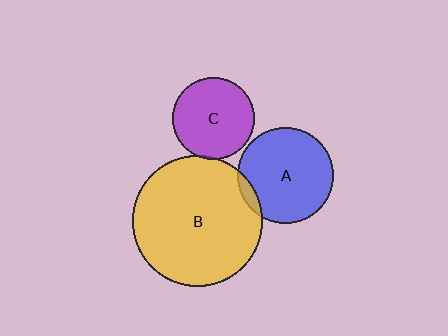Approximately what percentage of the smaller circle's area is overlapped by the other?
Approximately 5%.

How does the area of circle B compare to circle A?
Approximately 1.8 times.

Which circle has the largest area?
Circle B (yellow).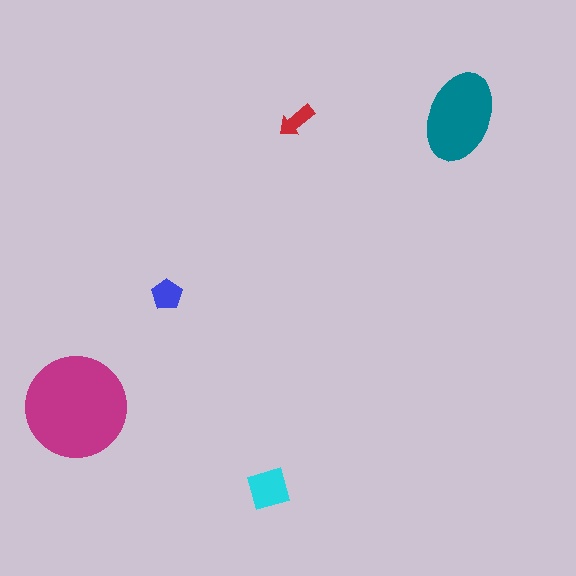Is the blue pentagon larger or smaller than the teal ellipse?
Smaller.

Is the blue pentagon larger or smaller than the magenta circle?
Smaller.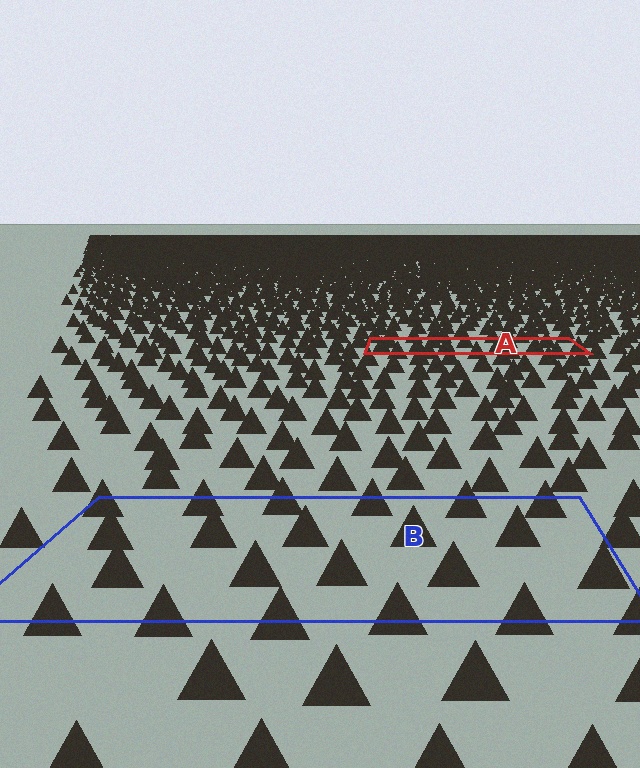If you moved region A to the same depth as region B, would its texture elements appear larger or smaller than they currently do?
They would appear larger. At a closer depth, the same texture elements are projected at a bigger on-screen size.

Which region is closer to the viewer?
Region B is closer. The texture elements there are larger and more spread out.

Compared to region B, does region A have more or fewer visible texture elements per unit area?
Region A has more texture elements per unit area — they are packed more densely because it is farther away.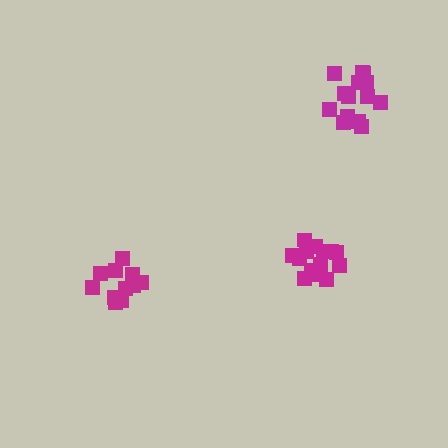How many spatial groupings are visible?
There are 3 spatial groupings.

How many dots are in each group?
Group 1: 15 dots, Group 2: 15 dots, Group 3: 12 dots (42 total).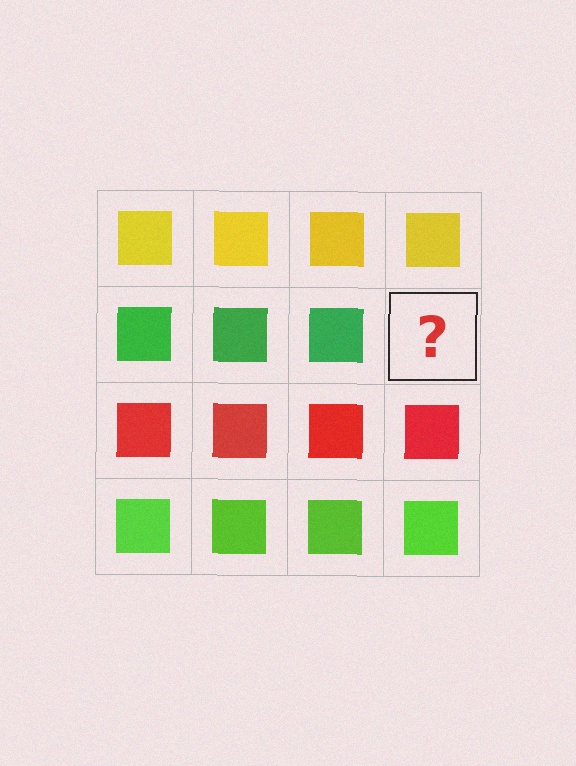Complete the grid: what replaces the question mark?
The question mark should be replaced with a green square.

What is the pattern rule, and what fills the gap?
The rule is that each row has a consistent color. The gap should be filled with a green square.